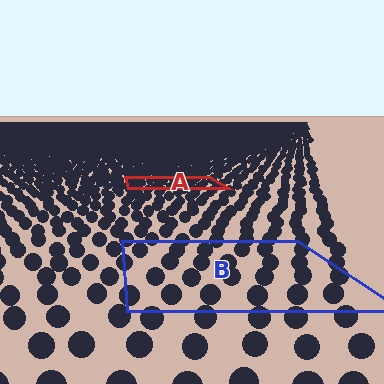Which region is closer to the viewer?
Region B is closer. The texture elements there are larger and more spread out.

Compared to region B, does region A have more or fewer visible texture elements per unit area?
Region A has more texture elements per unit area — they are packed more densely because it is farther away.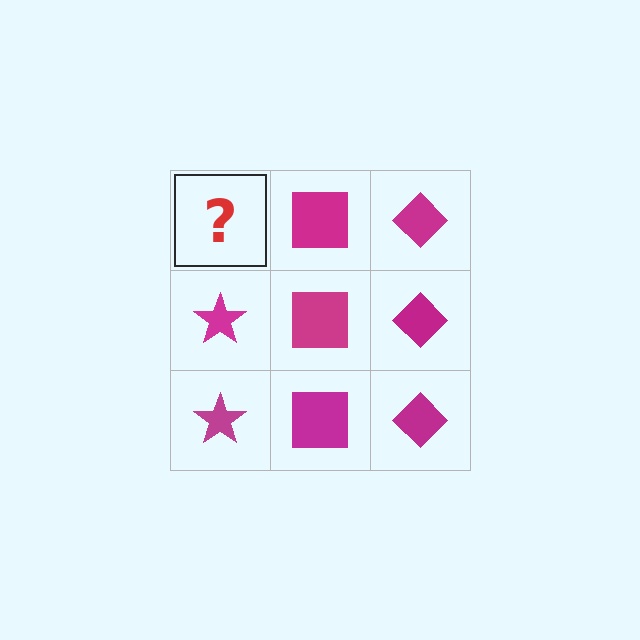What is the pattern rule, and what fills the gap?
The rule is that each column has a consistent shape. The gap should be filled with a magenta star.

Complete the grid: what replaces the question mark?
The question mark should be replaced with a magenta star.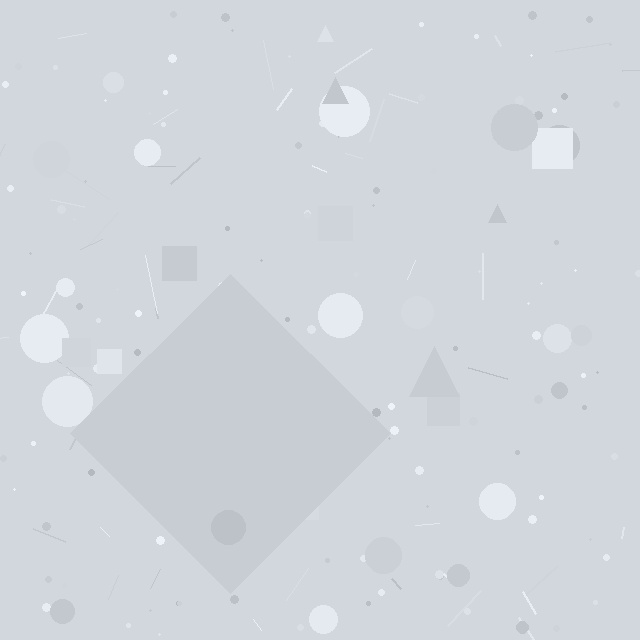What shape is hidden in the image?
A diamond is hidden in the image.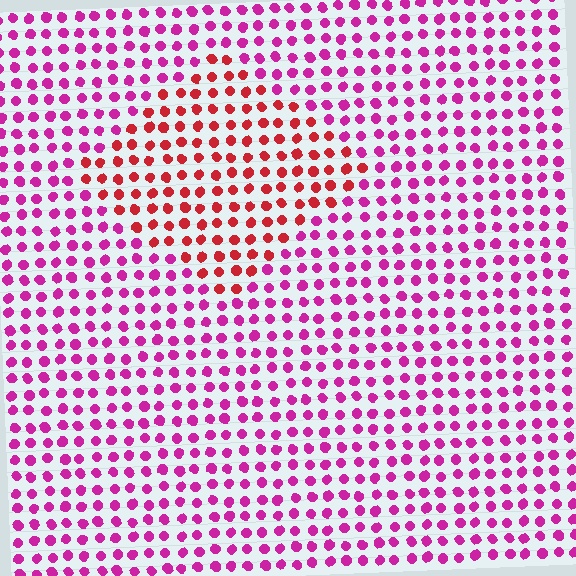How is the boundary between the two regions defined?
The boundary is defined purely by a slight shift in hue (about 41 degrees). Spacing, size, and orientation are identical on both sides.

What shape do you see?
I see a diamond.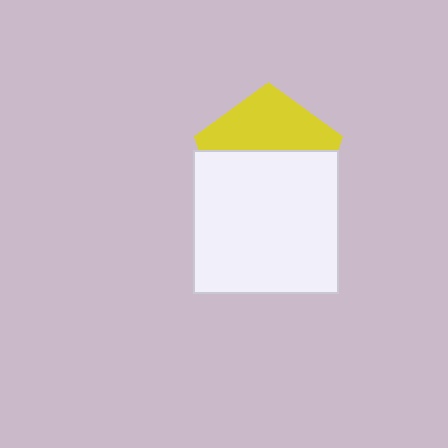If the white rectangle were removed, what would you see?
You would see the complete yellow pentagon.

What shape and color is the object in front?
The object in front is a white rectangle.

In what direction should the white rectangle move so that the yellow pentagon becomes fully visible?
The white rectangle should move down. That is the shortest direction to clear the overlap and leave the yellow pentagon fully visible.